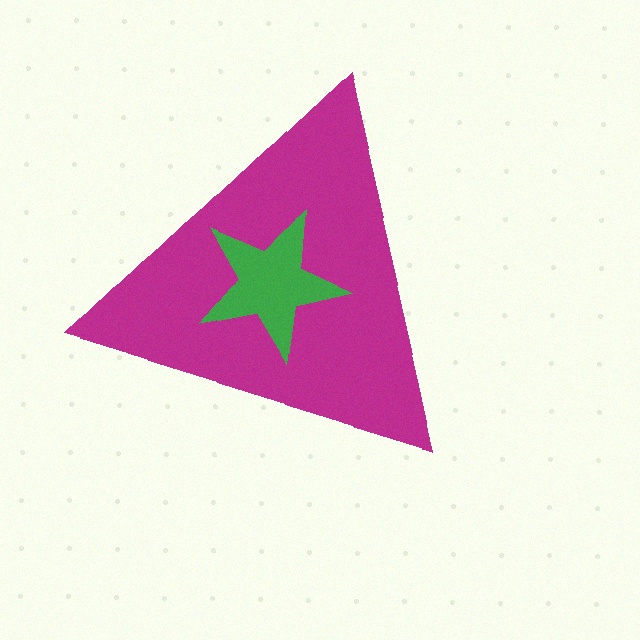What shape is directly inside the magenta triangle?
The green star.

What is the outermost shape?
The magenta triangle.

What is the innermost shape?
The green star.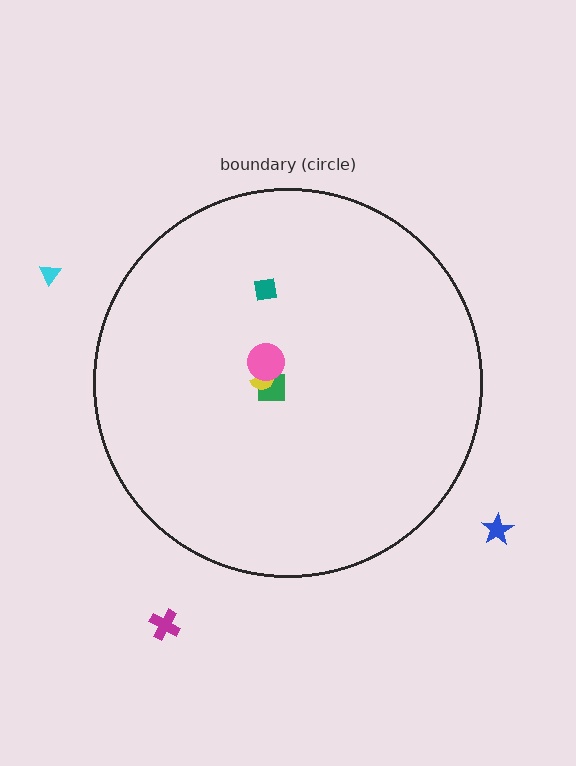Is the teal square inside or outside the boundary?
Inside.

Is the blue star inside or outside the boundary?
Outside.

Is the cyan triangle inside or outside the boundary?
Outside.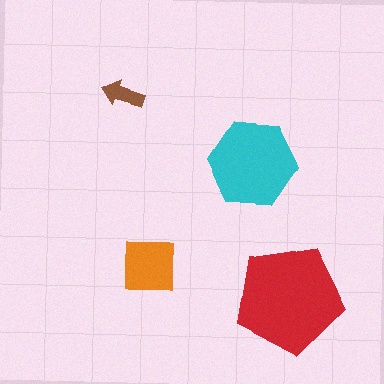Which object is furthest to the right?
The red pentagon is rightmost.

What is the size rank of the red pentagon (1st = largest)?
1st.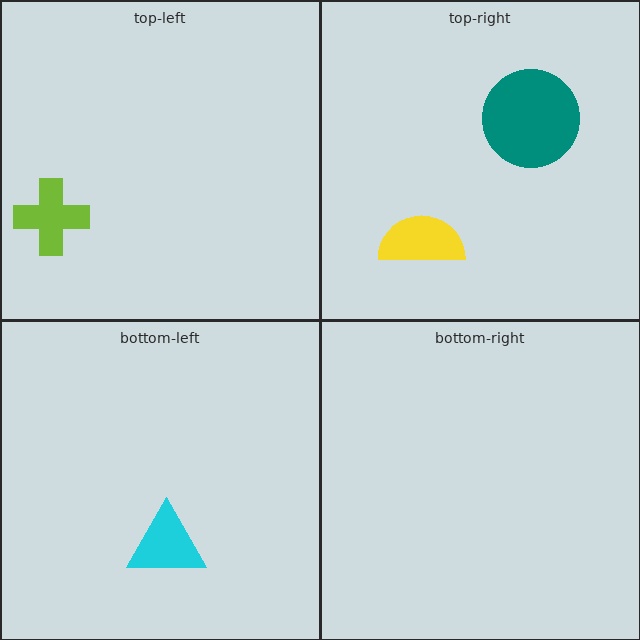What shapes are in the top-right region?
The yellow semicircle, the teal circle.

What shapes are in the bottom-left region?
The cyan triangle.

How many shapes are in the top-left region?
1.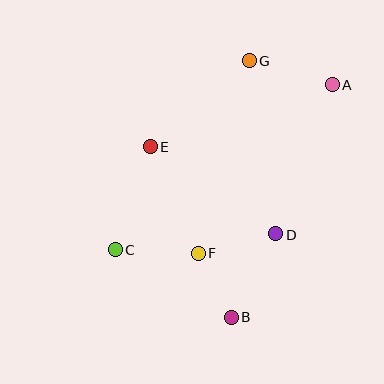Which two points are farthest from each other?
Points A and C are farthest from each other.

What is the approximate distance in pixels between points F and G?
The distance between F and G is approximately 199 pixels.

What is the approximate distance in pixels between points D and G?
The distance between D and G is approximately 175 pixels.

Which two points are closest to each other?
Points B and F are closest to each other.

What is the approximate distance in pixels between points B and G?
The distance between B and G is approximately 257 pixels.